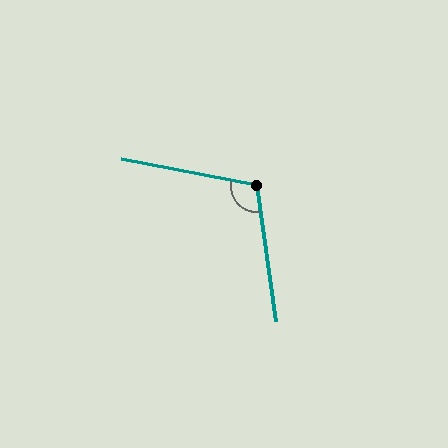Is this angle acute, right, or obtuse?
It is obtuse.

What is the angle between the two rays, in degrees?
Approximately 109 degrees.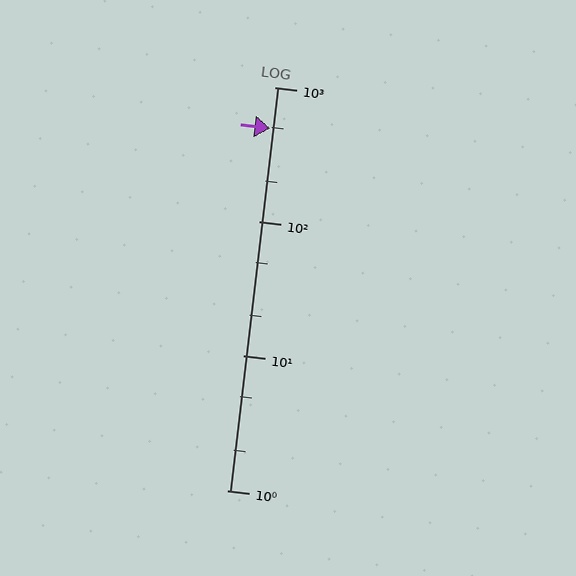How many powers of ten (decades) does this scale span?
The scale spans 3 decades, from 1 to 1000.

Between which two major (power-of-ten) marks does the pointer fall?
The pointer is between 100 and 1000.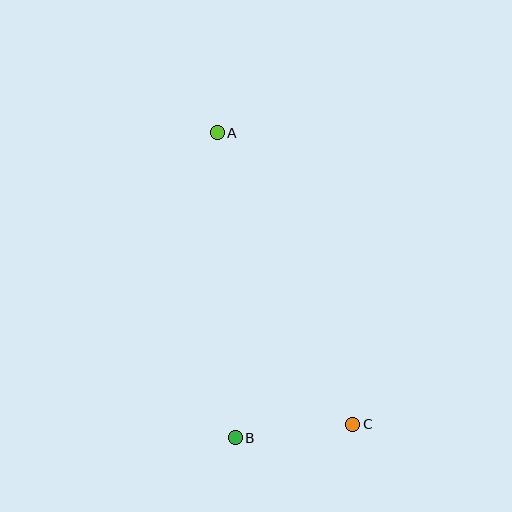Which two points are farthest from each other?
Points A and C are farthest from each other.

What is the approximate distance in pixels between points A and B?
The distance between A and B is approximately 306 pixels.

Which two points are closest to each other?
Points B and C are closest to each other.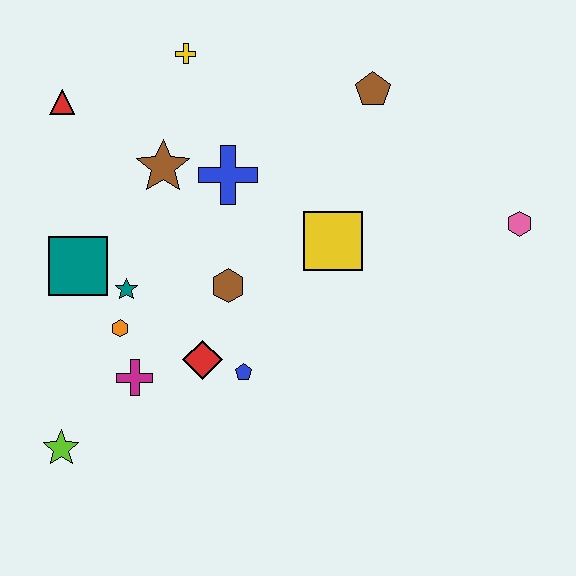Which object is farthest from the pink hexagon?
The lime star is farthest from the pink hexagon.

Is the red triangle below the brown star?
No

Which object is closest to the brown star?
The blue cross is closest to the brown star.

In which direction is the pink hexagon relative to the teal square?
The pink hexagon is to the right of the teal square.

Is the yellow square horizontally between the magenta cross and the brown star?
No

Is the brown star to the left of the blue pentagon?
Yes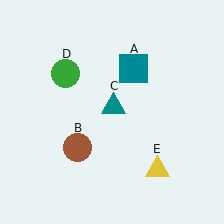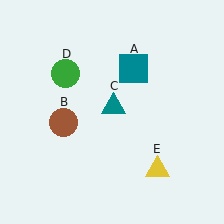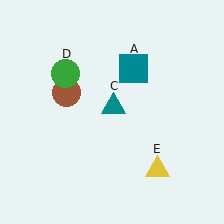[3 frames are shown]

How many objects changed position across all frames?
1 object changed position: brown circle (object B).